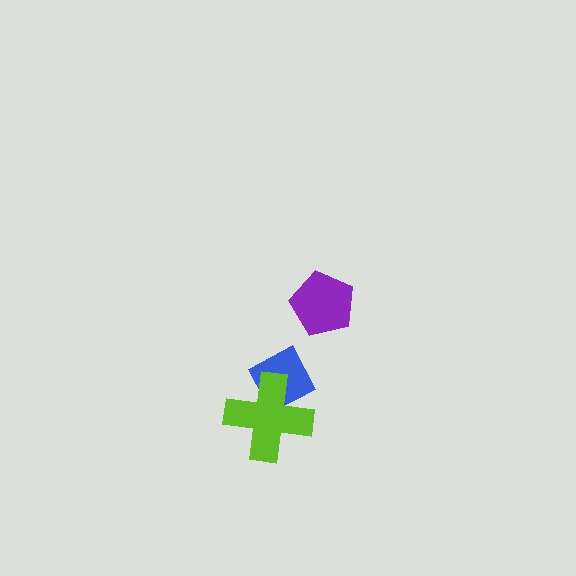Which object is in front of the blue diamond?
The lime cross is in front of the blue diamond.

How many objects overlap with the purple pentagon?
0 objects overlap with the purple pentagon.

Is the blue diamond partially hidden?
Yes, it is partially covered by another shape.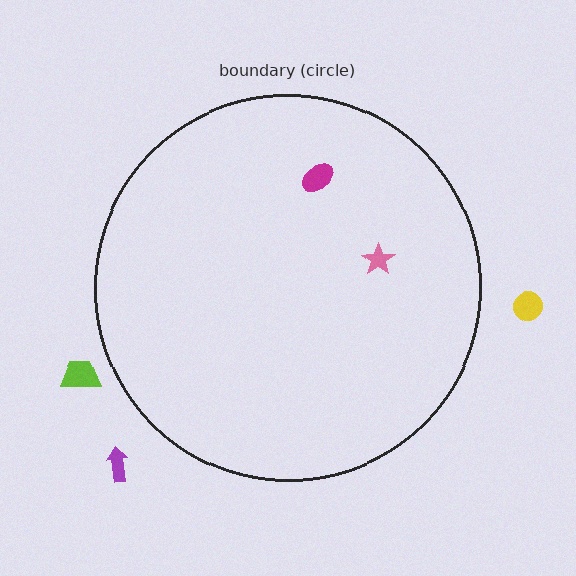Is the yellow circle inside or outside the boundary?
Outside.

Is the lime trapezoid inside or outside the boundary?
Outside.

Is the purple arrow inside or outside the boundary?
Outside.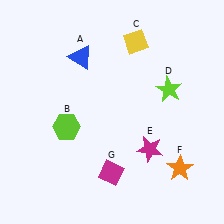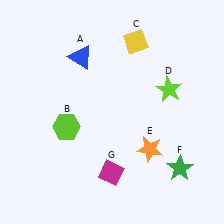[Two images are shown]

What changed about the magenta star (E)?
In Image 1, E is magenta. In Image 2, it changed to orange.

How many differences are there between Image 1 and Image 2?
There are 2 differences between the two images.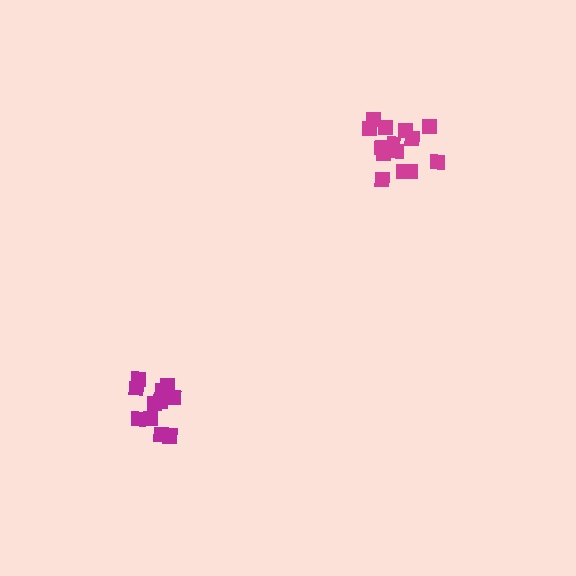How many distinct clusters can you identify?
There are 2 distinct clusters.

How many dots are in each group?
Group 1: 13 dots, Group 2: 14 dots (27 total).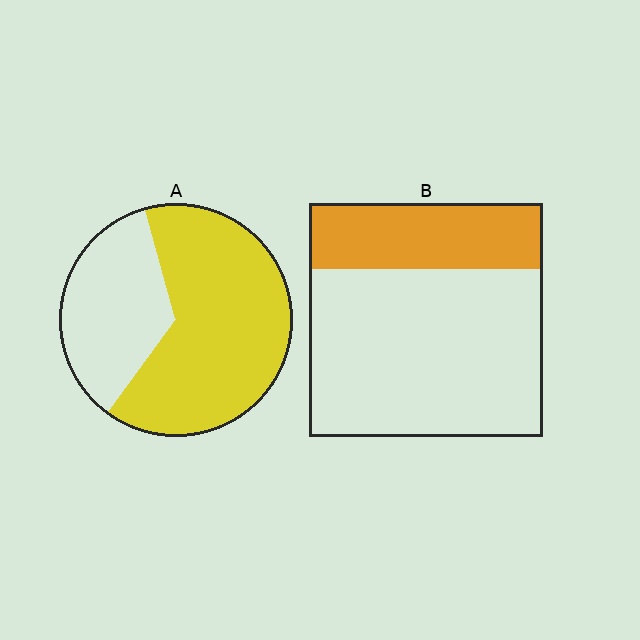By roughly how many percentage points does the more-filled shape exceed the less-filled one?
By roughly 35 percentage points (A over B).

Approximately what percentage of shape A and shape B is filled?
A is approximately 65% and B is approximately 30%.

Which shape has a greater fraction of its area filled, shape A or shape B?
Shape A.